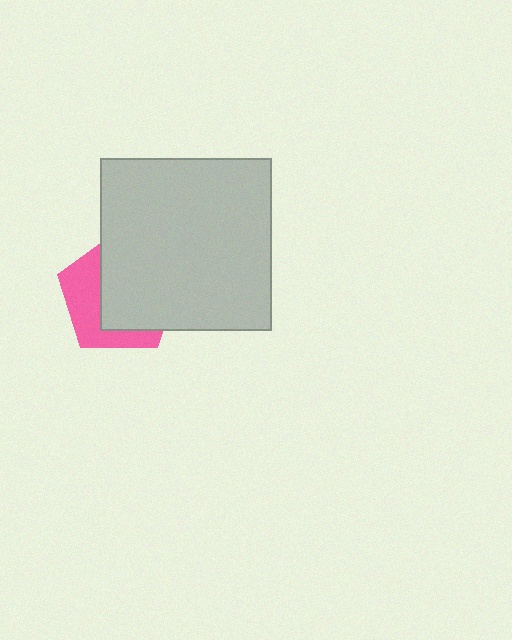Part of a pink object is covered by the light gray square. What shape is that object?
It is a pentagon.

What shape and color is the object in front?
The object in front is a light gray square.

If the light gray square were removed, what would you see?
You would see the complete pink pentagon.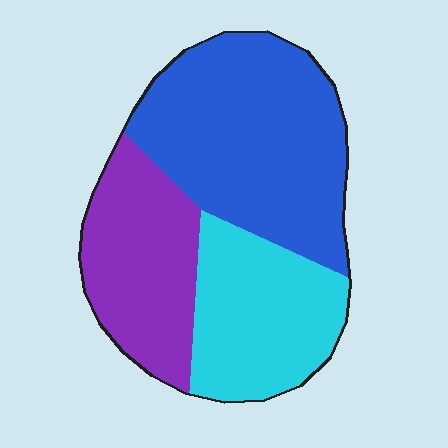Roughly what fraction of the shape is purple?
Purple takes up about one quarter (1/4) of the shape.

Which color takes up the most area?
Blue, at roughly 45%.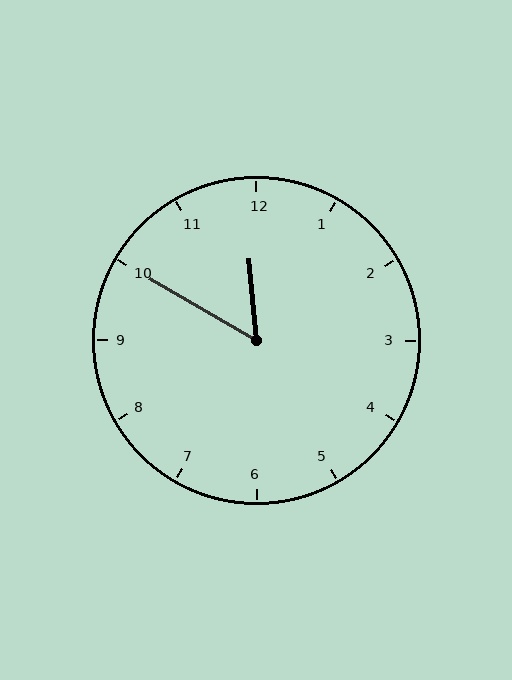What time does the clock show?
11:50.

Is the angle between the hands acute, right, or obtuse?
It is acute.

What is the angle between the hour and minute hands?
Approximately 55 degrees.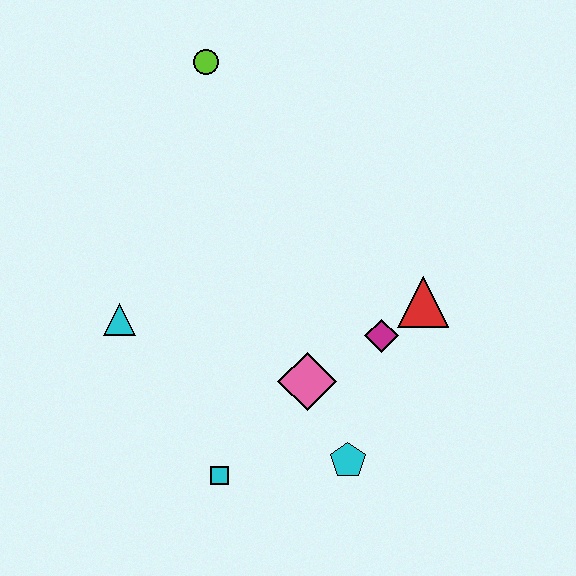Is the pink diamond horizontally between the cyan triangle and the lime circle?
No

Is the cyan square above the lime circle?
No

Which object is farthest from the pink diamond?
The lime circle is farthest from the pink diamond.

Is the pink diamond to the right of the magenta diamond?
No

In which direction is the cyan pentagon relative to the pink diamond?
The cyan pentagon is below the pink diamond.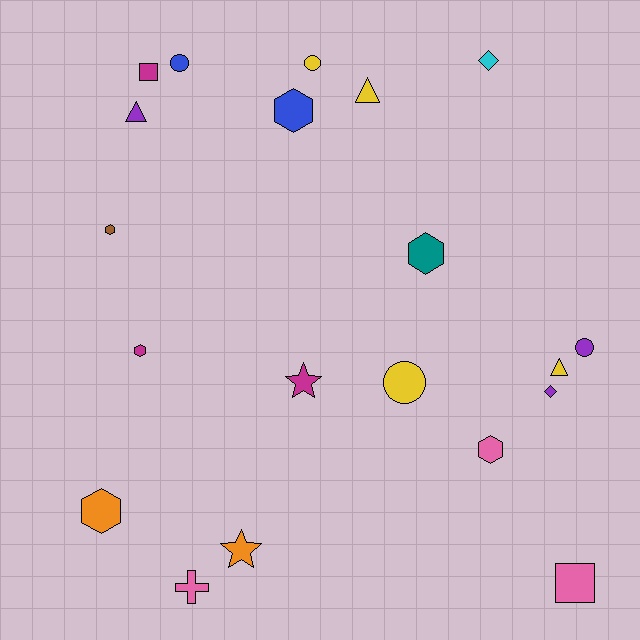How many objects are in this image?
There are 20 objects.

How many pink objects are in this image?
There are 3 pink objects.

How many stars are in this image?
There are 2 stars.